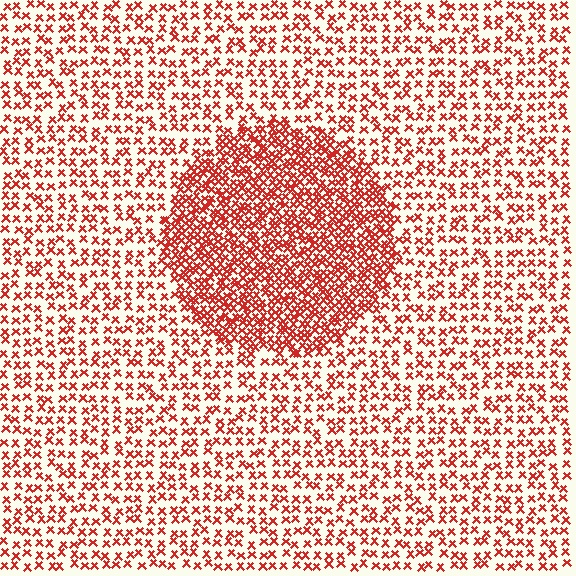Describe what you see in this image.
The image contains small red elements arranged at two different densities. A circle-shaped region is visible where the elements are more densely packed than the surrounding area.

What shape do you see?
I see a circle.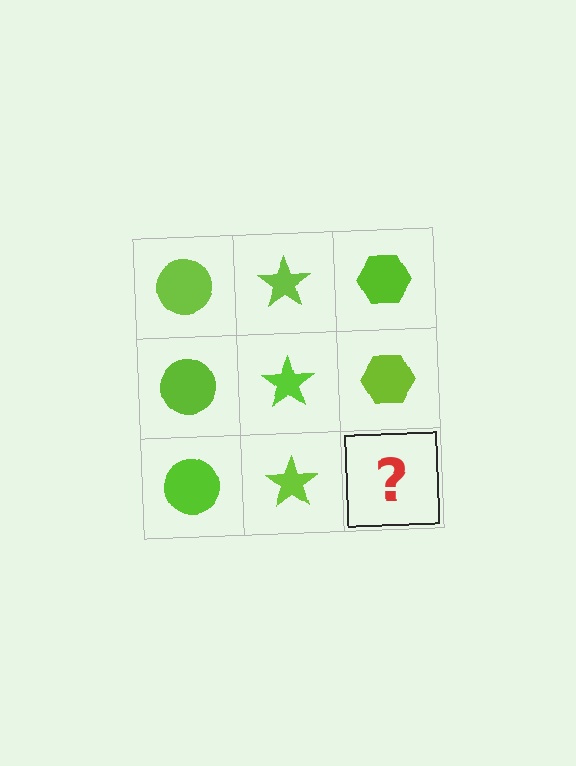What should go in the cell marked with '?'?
The missing cell should contain a lime hexagon.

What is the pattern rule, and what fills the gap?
The rule is that each column has a consistent shape. The gap should be filled with a lime hexagon.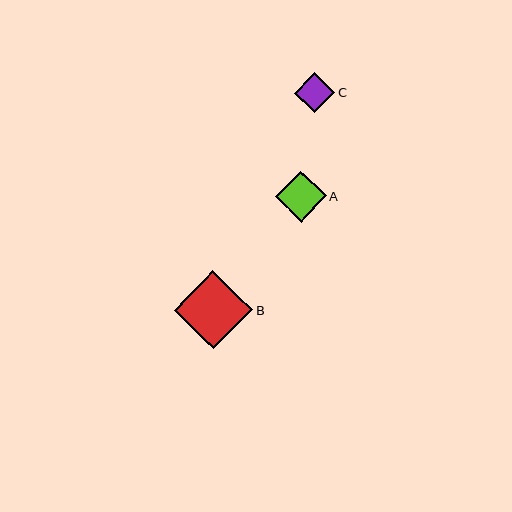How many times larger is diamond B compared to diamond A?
Diamond B is approximately 1.6 times the size of diamond A.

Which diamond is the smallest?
Diamond C is the smallest with a size of approximately 40 pixels.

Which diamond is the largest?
Diamond B is the largest with a size of approximately 78 pixels.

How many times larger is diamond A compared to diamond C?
Diamond A is approximately 1.3 times the size of diamond C.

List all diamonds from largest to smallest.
From largest to smallest: B, A, C.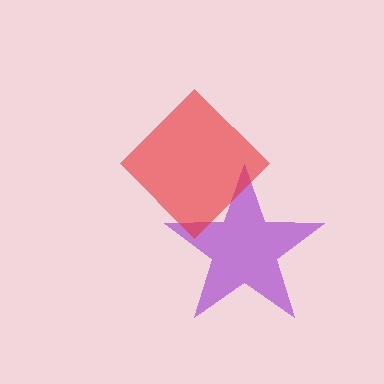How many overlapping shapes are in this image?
There are 2 overlapping shapes in the image.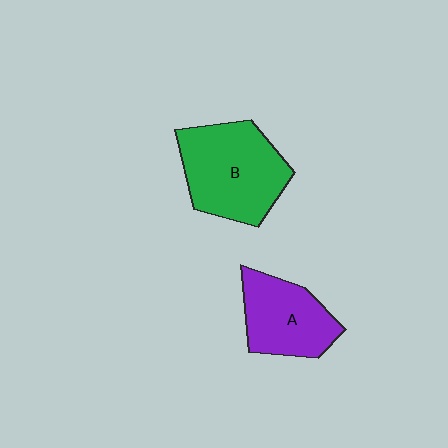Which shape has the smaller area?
Shape A (purple).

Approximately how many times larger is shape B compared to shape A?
Approximately 1.4 times.